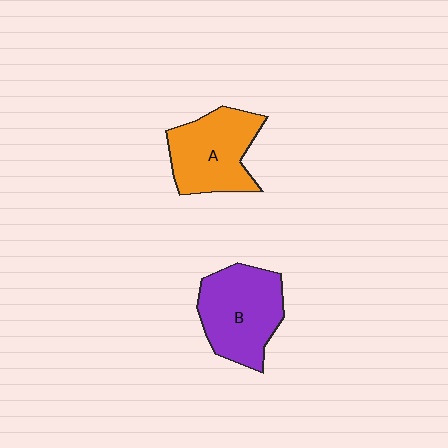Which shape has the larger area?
Shape B (purple).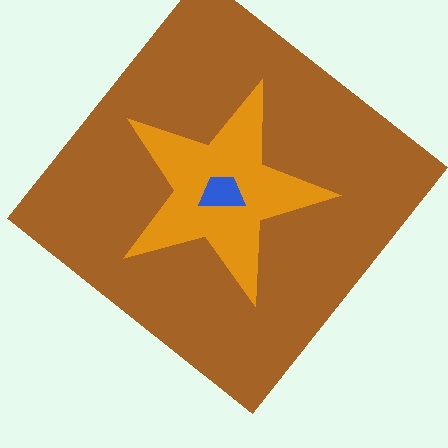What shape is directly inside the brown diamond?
The orange star.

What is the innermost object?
The blue trapezoid.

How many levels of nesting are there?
3.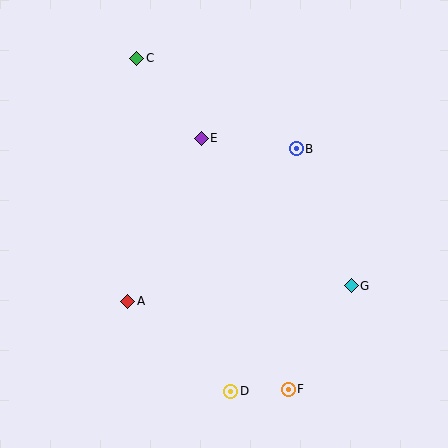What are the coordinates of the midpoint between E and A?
The midpoint between E and A is at (165, 220).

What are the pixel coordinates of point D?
Point D is at (231, 391).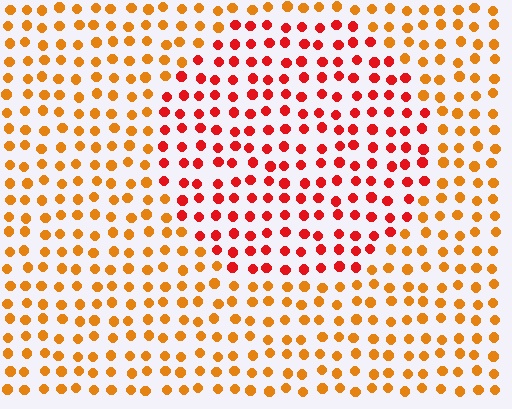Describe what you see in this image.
The image is filled with small orange elements in a uniform arrangement. A circle-shaped region is visible where the elements are tinted to a slightly different hue, forming a subtle color boundary.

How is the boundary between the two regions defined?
The boundary is defined purely by a slight shift in hue (about 34 degrees). Spacing, size, and orientation are identical on both sides.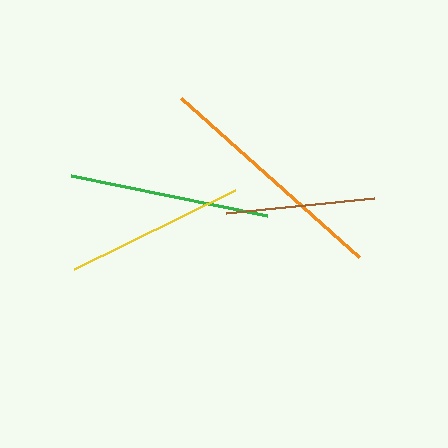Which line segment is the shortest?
The brown line is the shortest at approximately 150 pixels.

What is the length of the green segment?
The green segment is approximately 200 pixels long.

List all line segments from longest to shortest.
From longest to shortest: orange, green, yellow, brown.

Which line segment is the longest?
The orange line is the longest at approximately 238 pixels.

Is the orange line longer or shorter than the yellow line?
The orange line is longer than the yellow line.